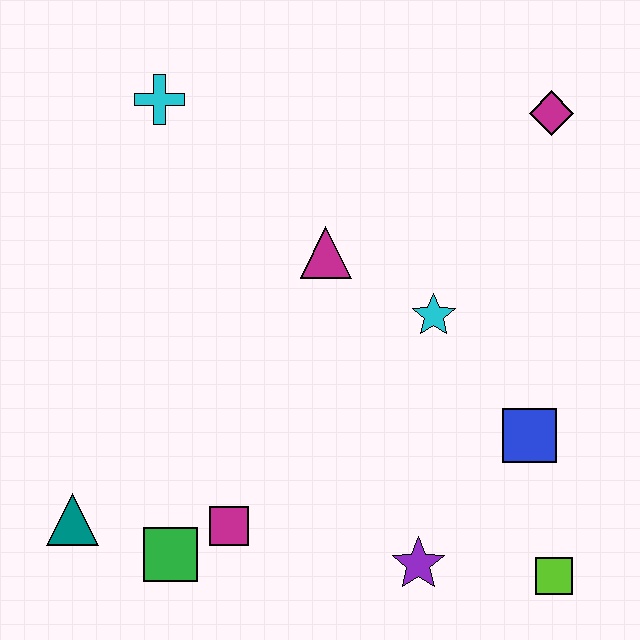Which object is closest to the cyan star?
The magenta triangle is closest to the cyan star.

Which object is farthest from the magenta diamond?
The teal triangle is farthest from the magenta diamond.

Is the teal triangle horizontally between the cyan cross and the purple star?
No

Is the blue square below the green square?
No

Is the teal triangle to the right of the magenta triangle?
No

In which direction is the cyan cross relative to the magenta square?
The cyan cross is above the magenta square.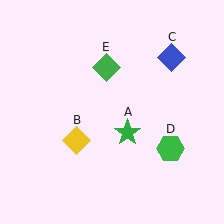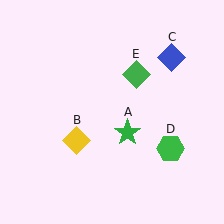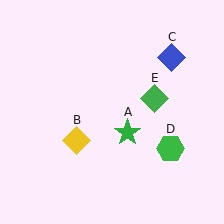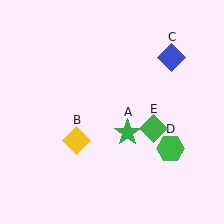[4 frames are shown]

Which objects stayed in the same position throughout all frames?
Green star (object A) and yellow diamond (object B) and blue diamond (object C) and green hexagon (object D) remained stationary.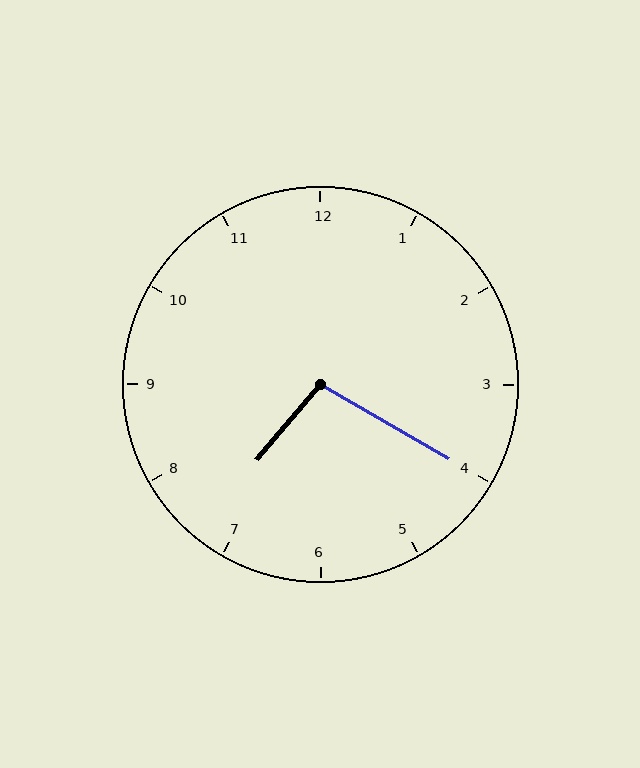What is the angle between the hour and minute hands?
Approximately 100 degrees.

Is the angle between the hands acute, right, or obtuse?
It is obtuse.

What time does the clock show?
7:20.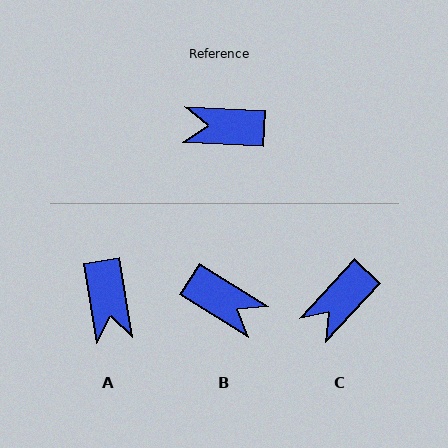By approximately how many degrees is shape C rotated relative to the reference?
Approximately 50 degrees counter-clockwise.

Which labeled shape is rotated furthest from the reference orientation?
B, about 151 degrees away.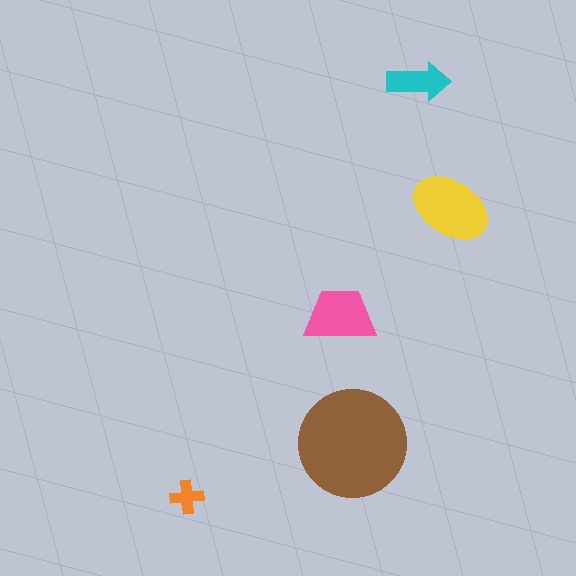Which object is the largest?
The brown circle.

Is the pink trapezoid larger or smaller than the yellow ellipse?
Smaller.